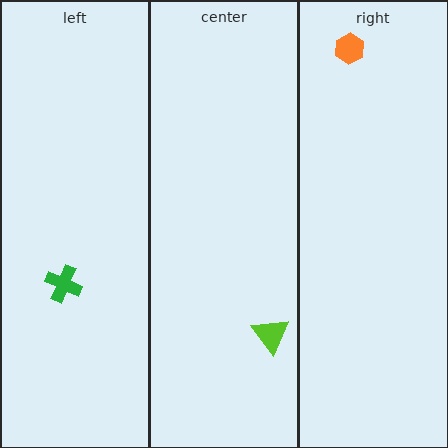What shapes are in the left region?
The green cross.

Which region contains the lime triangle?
The center region.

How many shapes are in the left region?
1.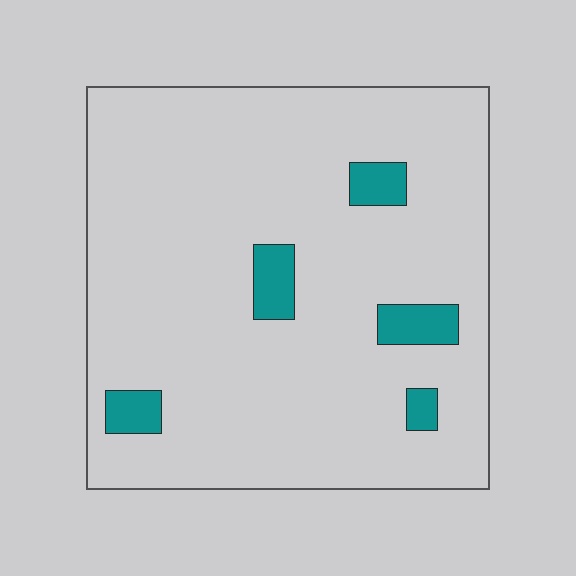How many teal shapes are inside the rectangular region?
5.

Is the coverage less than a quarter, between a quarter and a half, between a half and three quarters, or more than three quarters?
Less than a quarter.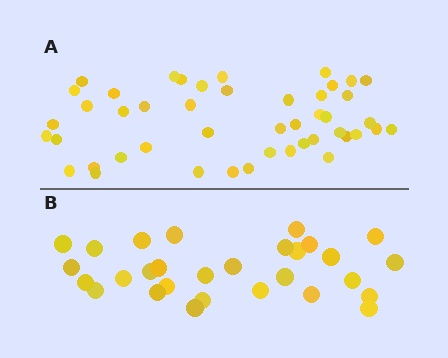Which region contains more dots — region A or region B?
Region A (the top region) has more dots.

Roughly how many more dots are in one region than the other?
Region A has approximately 15 more dots than region B.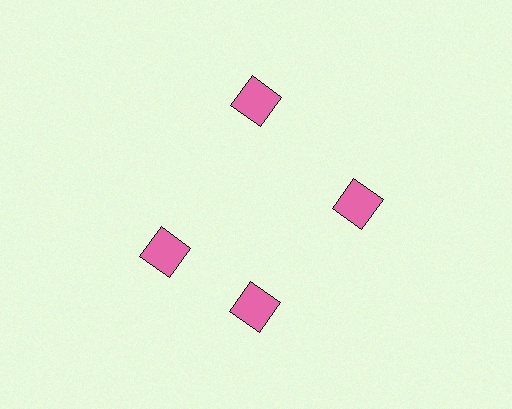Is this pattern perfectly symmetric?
No. The 4 pink squares are arranged in a ring, but one element near the 9 o'clock position is rotated out of alignment along the ring, breaking the 4-fold rotational symmetry.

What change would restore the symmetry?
The symmetry would be restored by rotating it back into even spacing with its neighbors so that all 4 squares sit at equal angles and equal distance from the center.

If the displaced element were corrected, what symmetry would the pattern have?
It would have 4-fold rotational symmetry — the pattern would map onto itself every 90 degrees.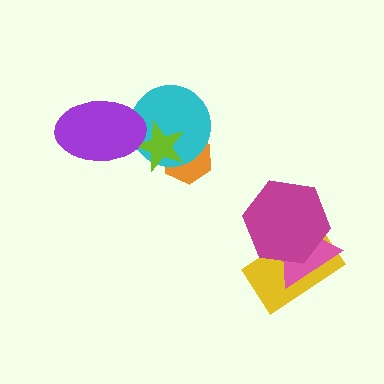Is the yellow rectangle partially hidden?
Yes, it is partially covered by another shape.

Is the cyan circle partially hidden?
Yes, it is partially covered by another shape.